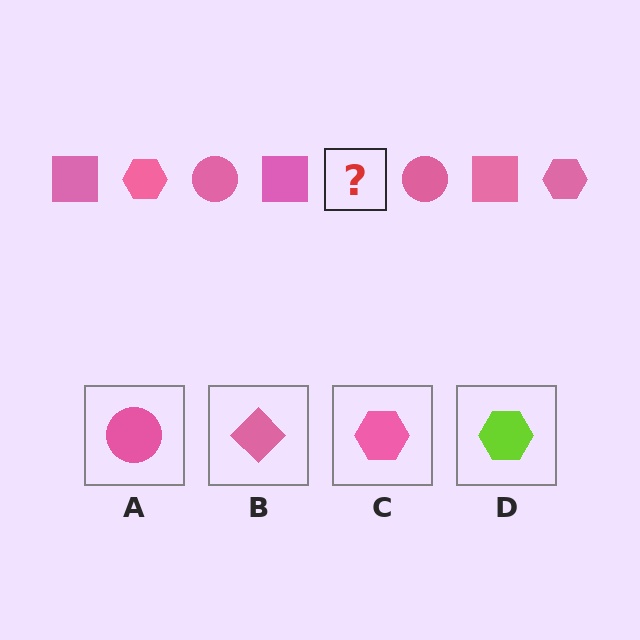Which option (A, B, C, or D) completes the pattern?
C.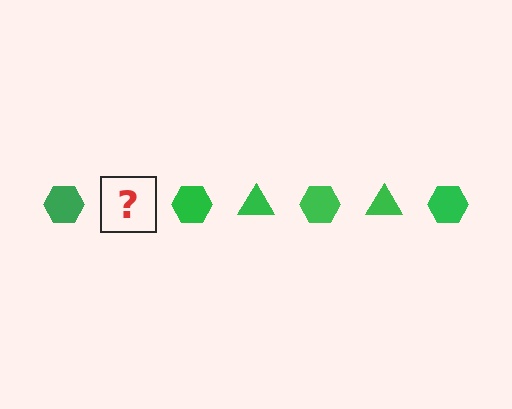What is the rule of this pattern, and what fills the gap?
The rule is that the pattern cycles through hexagon, triangle shapes in green. The gap should be filled with a green triangle.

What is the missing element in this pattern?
The missing element is a green triangle.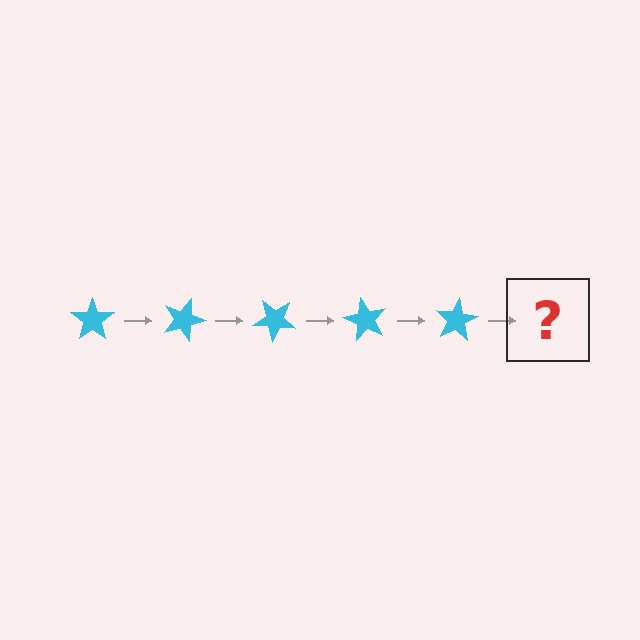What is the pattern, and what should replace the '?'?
The pattern is that the star rotates 20 degrees each step. The '?' should be a cyan star rotated 100 degrees.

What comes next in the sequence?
The next element should be a cyan star rotated 100 degrees.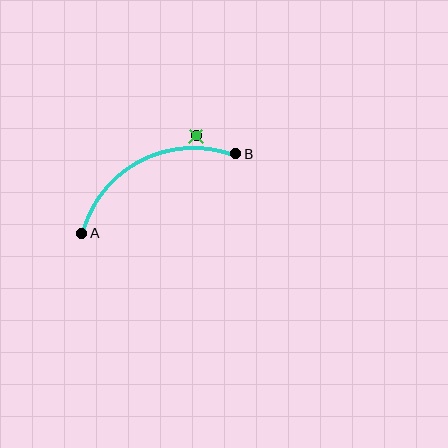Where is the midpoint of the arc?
The arc midpoint is the point on the curve farthest from the straight line joining A and B. It sits above that line.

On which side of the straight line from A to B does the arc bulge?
The arc bulges above the straight line connecting A and B.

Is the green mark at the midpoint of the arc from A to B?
No — the green mark does not lie on the arc at all. It sits slightly outside the curve.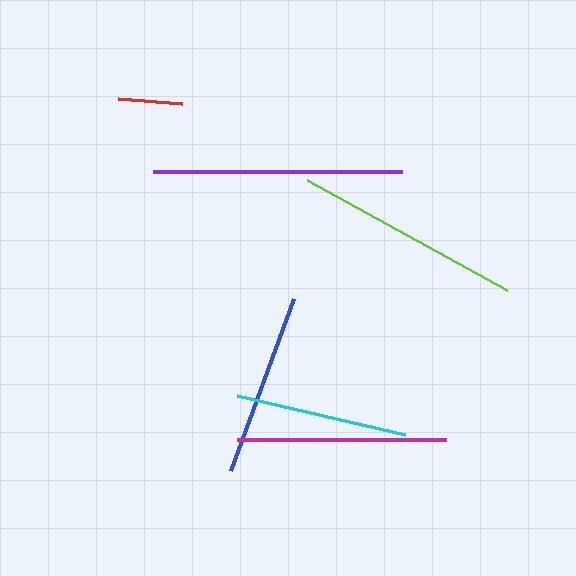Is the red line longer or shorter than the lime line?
The lime line is longer than the red line.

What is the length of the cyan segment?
The cyan segment is approximately 173 pixels long.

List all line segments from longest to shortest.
From longest to shortest: purple, lime, magenta, blue, cyan, red.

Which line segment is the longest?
The purple line is the longest at approximately 250 pixels.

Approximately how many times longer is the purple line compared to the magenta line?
The purple line is approximately 1.2 times the length of the magenta line.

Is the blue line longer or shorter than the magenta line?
The magenta line is longer than the blue line.